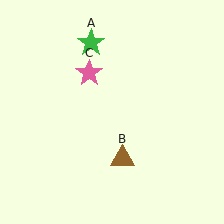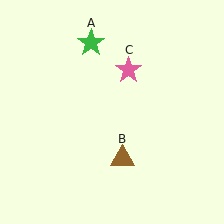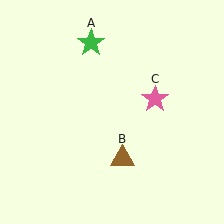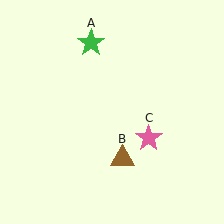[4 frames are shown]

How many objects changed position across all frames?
1 object changed position: pink star (object C).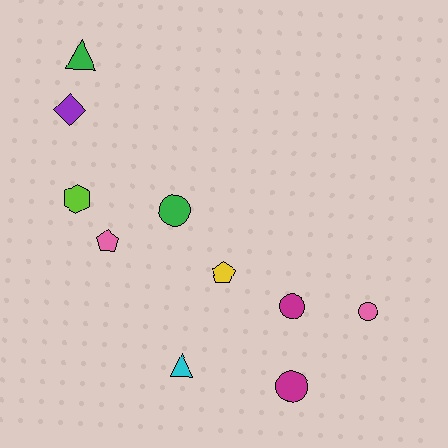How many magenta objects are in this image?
There are 2 magenta objects.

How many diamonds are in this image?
There is 1 diamond.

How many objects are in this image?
There are 10 objects.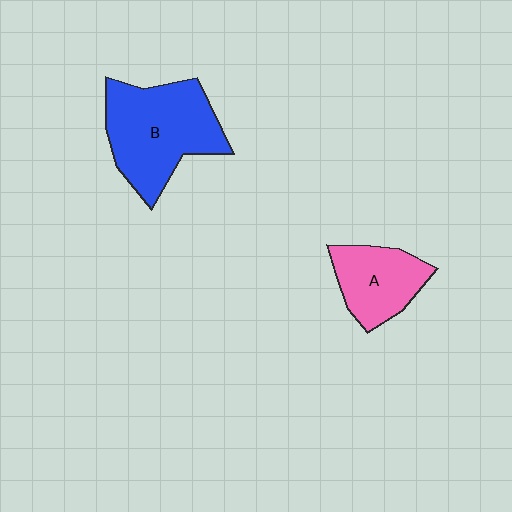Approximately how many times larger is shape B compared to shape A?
Approximately 1.7 times.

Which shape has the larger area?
Shape B (blue).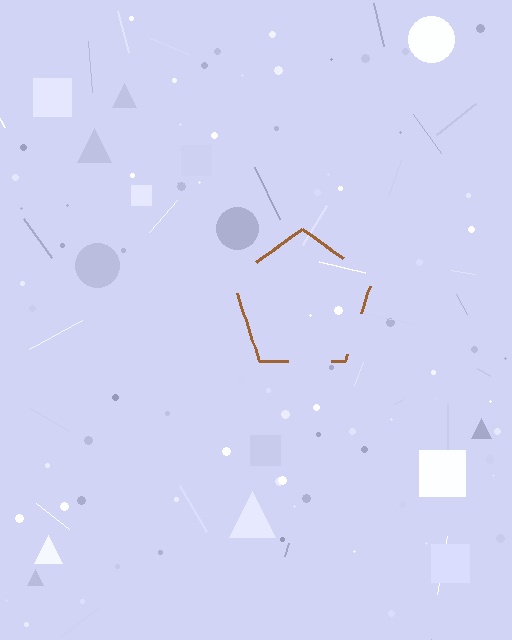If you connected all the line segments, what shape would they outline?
They would outline a pentagon.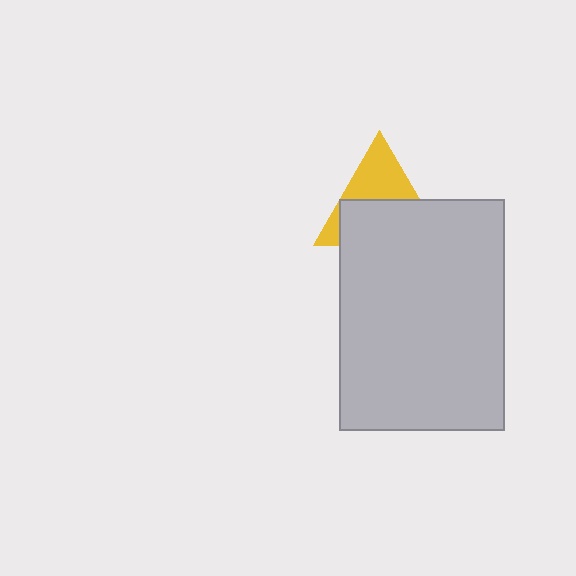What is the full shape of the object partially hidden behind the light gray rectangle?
The partially hidden object is a yellow triangle.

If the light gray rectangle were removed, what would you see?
You would see the complete yellow triangle.